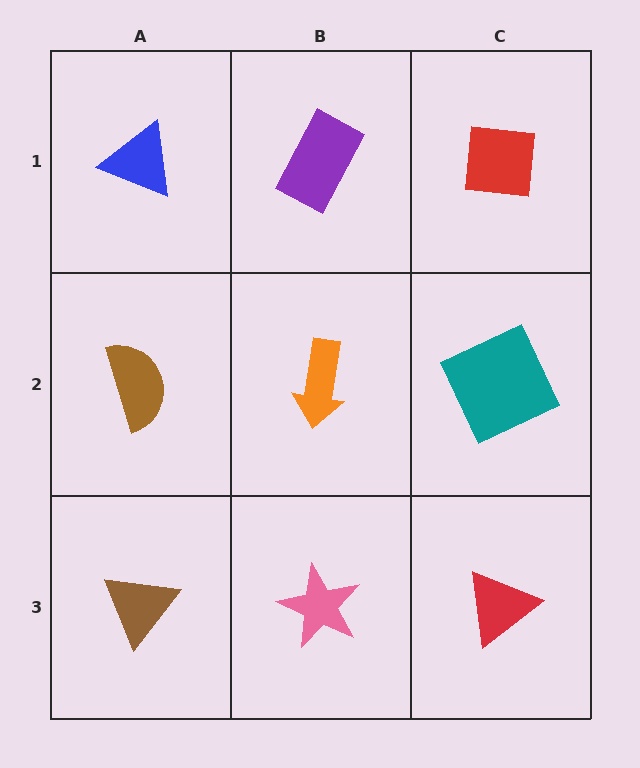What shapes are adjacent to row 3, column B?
An orange arrow (row 2, column B), a brown triangle (row 3, column A), a red triangle (row 3, column C).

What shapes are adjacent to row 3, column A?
A brown semicircle (row 2, column A), a pink star (row 3, column B).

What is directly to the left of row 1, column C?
A purple rectangle.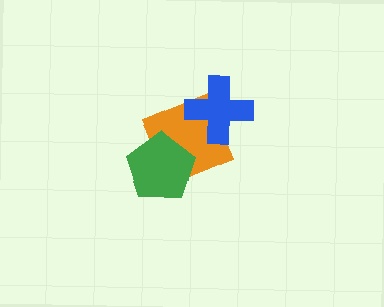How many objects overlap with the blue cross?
1 object overlaps with the blue cross.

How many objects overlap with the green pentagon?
1 object overlaps with the green pentagon.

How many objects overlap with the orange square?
2 objects overlap with the orange square.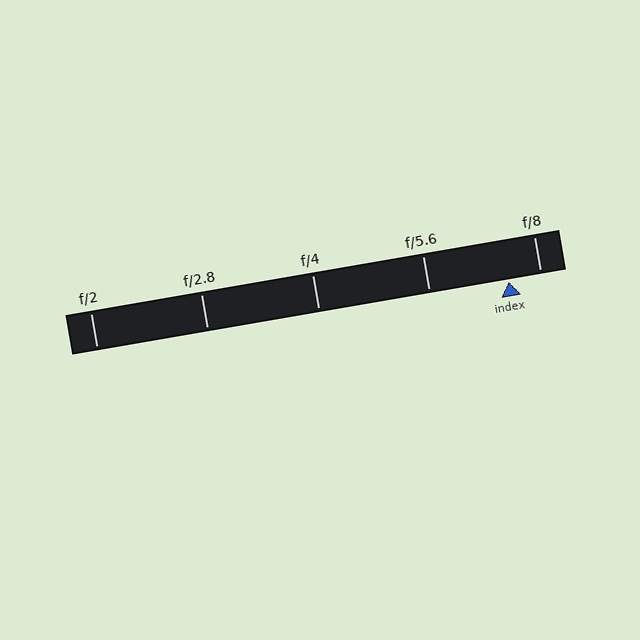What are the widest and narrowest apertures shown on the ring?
The widest aperture shown is f/2 and the narrowest is f/8.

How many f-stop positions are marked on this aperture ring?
There are 5 f-stop positions marked.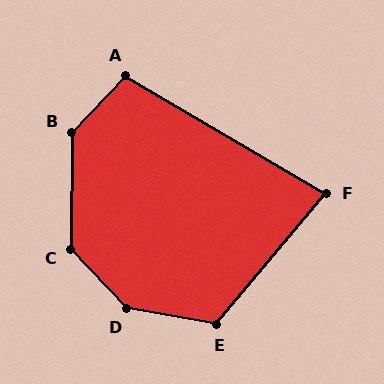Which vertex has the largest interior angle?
D, at approximately 142 degrees.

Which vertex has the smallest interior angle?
F, at approximately 80 degrees.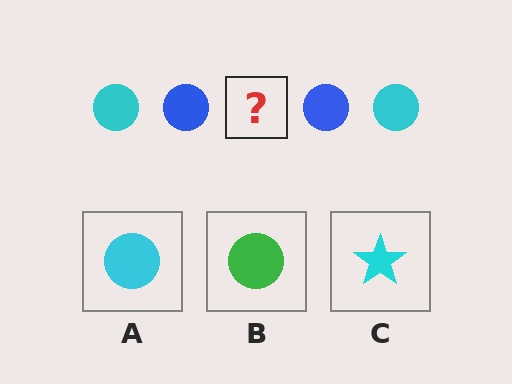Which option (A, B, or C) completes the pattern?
A.